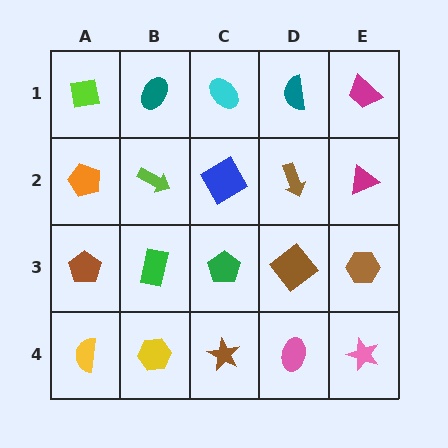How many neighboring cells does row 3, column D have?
4.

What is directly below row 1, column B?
A lime arrow.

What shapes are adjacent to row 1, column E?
A magenta triangle (row 2, column E), a teal semicircle (row 1, column D).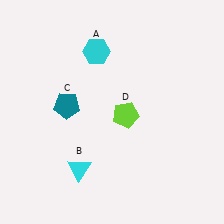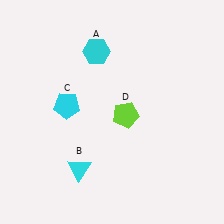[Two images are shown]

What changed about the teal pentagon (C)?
In Image 1, C is teal. In Image 2, it changed to cyan.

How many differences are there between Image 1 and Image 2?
There is 1 difference between the two images.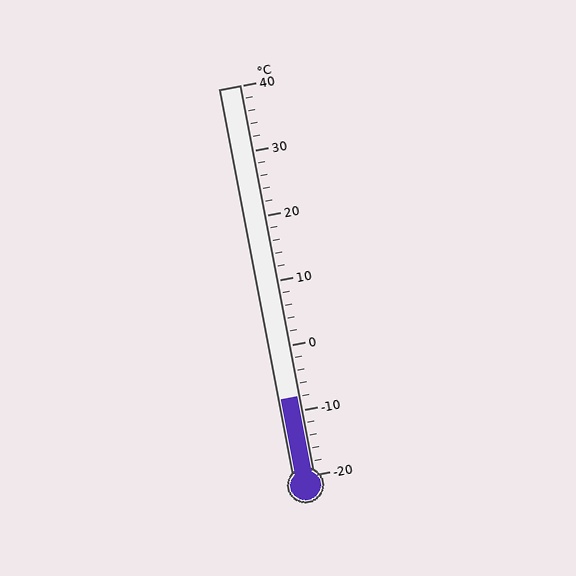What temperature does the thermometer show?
The thermometer shows approximately -8°C.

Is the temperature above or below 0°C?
The temperature is below 0°C.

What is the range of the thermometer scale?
The thermometer scale ranges from -20°C to 40°C.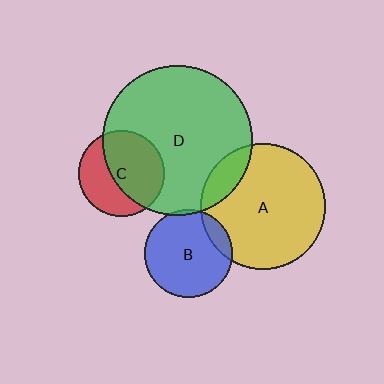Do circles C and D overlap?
Yes.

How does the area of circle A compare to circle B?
Approximately 2.1 times.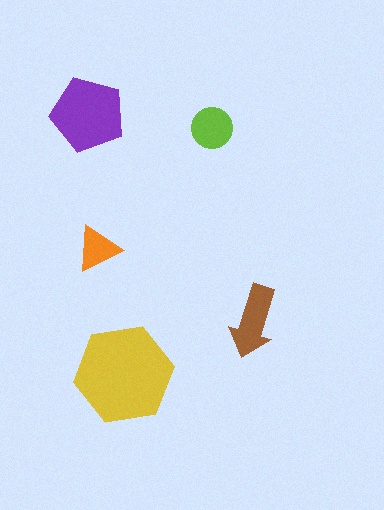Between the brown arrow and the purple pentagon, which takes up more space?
The purple pentagon.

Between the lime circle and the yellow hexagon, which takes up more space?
The yellow hexagon.